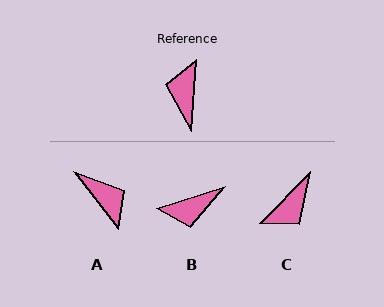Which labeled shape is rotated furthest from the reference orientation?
C, about 140 degrees away.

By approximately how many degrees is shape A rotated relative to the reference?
Approximately 138 degrees clockwise.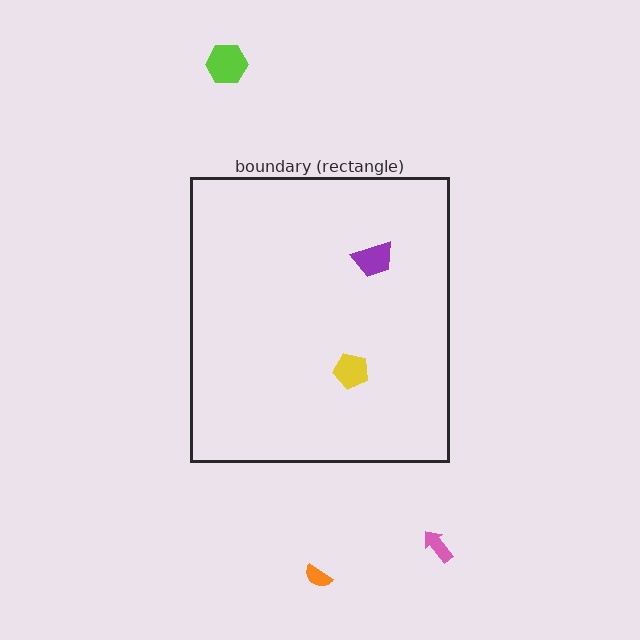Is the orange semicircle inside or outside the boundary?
Outside.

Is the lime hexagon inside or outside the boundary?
Outside.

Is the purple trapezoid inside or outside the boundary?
Inside.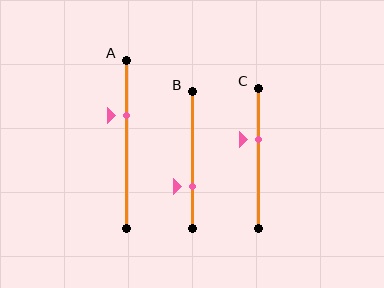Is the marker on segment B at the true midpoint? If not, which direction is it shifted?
No, the marker on segment B is shifted downward by about 20% of the segment length.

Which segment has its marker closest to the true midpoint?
Segment C has its marker closest to the true midpoint.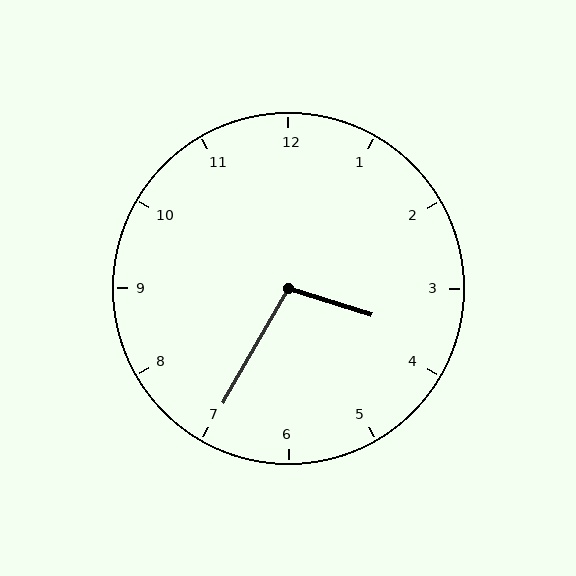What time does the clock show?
3:35.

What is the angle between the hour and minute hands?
Approximately 102 degrees.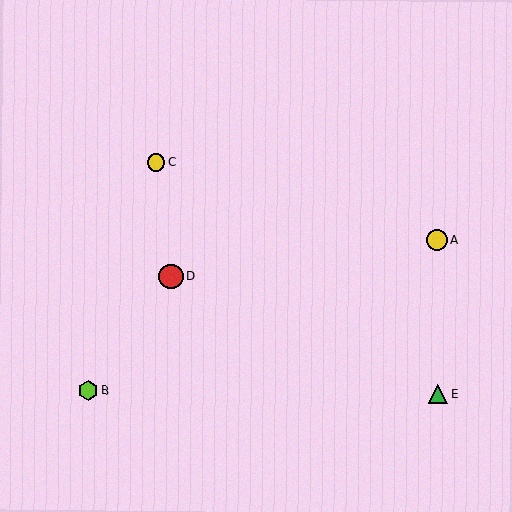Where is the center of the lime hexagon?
The center of the lime hexagon is at (88, 391).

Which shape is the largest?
The red circle (labeled D) is the largest.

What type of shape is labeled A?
Shape A is a yellow circle.